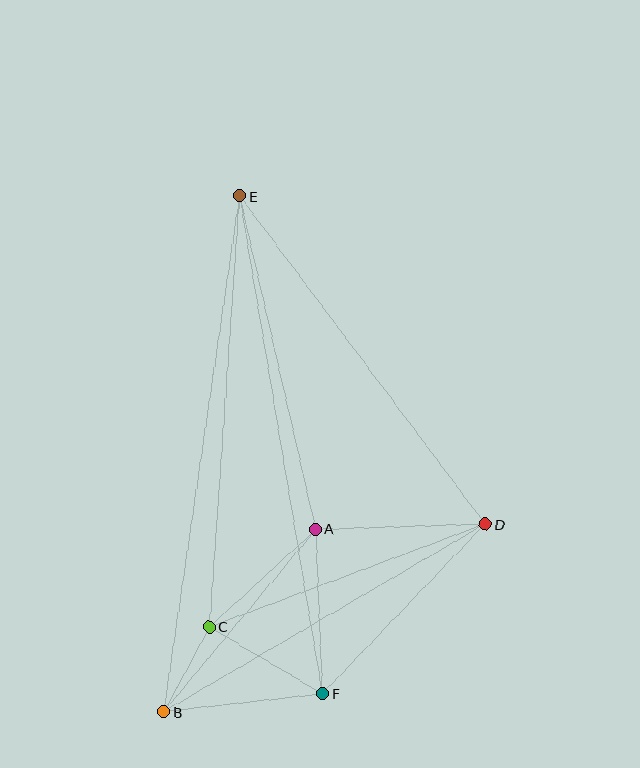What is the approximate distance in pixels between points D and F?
The distance between D and F is approximately 235 pixels.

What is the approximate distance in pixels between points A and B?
The distance between A and B is approximately 237 pixels.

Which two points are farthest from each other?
Points B and E are farthest from each other.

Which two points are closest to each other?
Points B and C are closest to each other.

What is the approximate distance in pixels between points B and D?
The distance between B and D is approximately 372 pixels.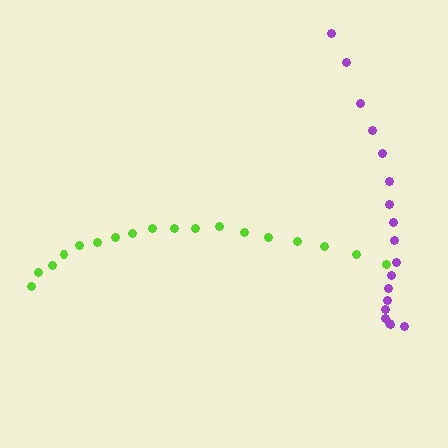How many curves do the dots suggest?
There are 2 distinct paths.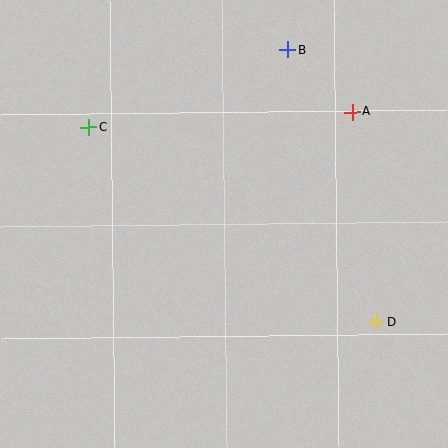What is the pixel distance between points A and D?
The distance between A and D is 212 pixels.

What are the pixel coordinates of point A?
Point A is at (352, 112).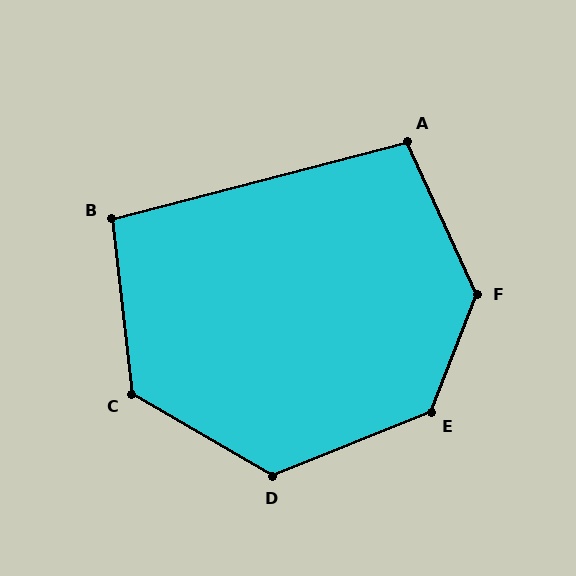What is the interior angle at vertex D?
Approximately 128 degrees (obtuse).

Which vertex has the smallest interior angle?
B, at approximately 98 degrees.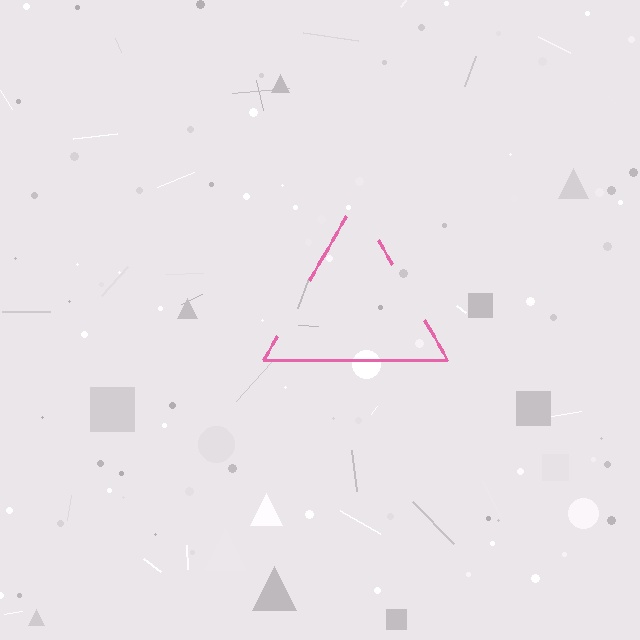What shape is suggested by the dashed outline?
The dashed outline suggests a triangle.